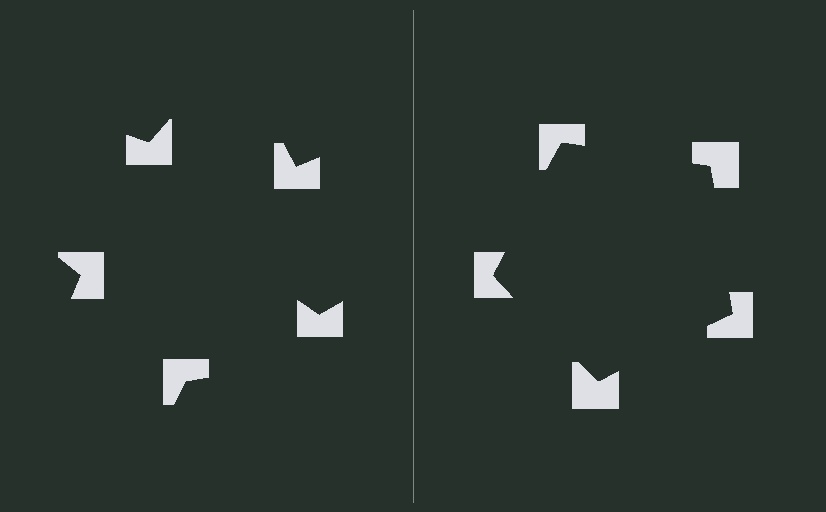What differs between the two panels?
The notched squares are positioned identically on both sides; only the wedge orientations differ. On the right they align to a pentagon; on the left they are misaligned.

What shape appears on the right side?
An illusory pentagon.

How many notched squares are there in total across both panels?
10 — 5 on each side.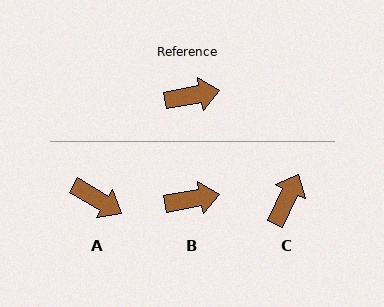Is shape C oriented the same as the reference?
No, it is off by about 54 degrees.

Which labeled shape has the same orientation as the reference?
B.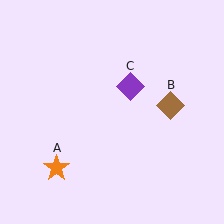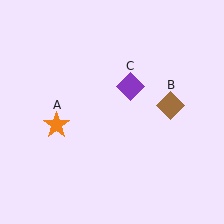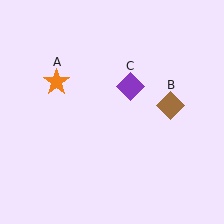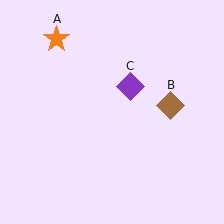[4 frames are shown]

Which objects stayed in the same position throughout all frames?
Brown diamond (object B) and purple diamond (object C) remained stationary.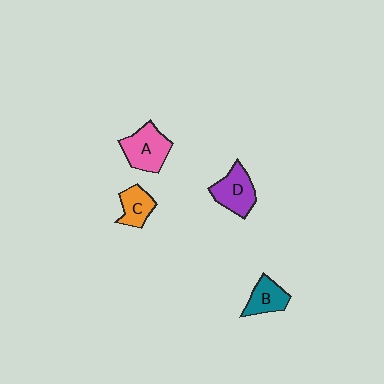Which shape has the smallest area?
Shape C (orange).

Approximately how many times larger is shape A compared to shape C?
Approximately 1.5 times.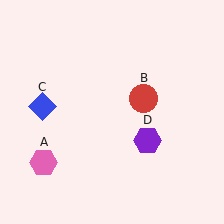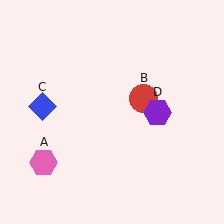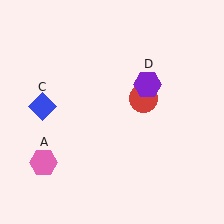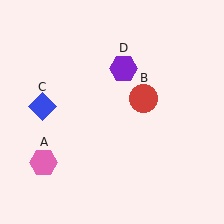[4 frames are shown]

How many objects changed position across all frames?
1 object changed position: purple hexagon (object D).